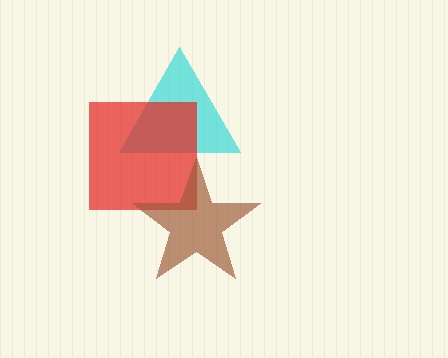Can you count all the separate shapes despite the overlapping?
Yes, there are 3 separate shapes.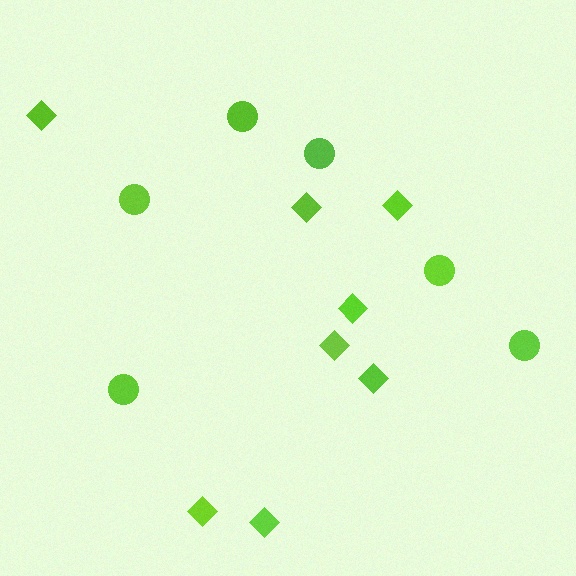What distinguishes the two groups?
There are 2 groups: one group of circles (6) and one group of diamonds (8).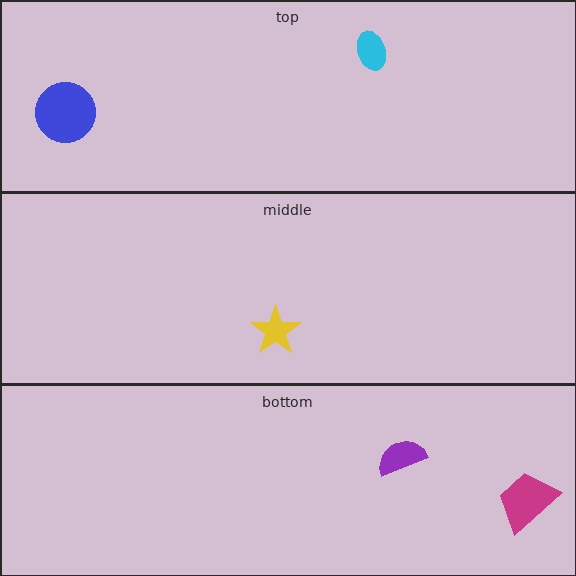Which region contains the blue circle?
The top region.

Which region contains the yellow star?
The middle region.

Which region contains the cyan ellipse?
The top region.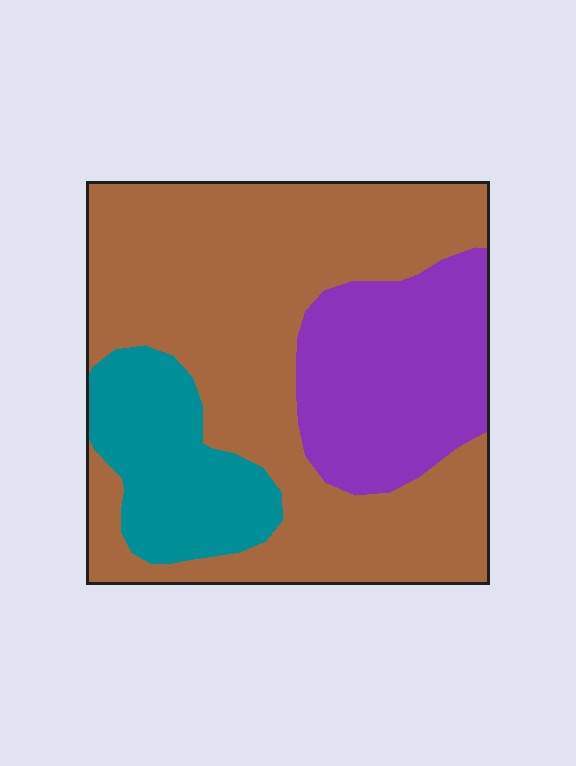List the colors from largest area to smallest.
From largest to smallest: brown, purple, teal.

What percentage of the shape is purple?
Purple takes up less than a quarter of the shape.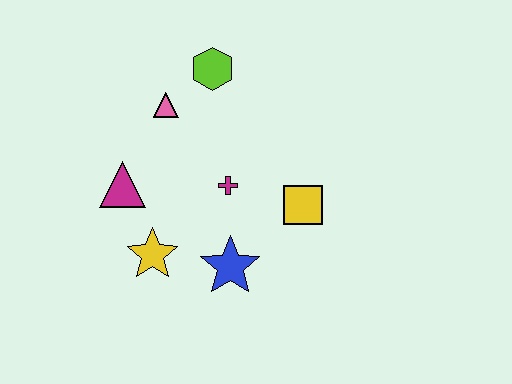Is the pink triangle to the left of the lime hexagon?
Yes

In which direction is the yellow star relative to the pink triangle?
The yellow star is below the pink triangle.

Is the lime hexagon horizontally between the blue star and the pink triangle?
Yes